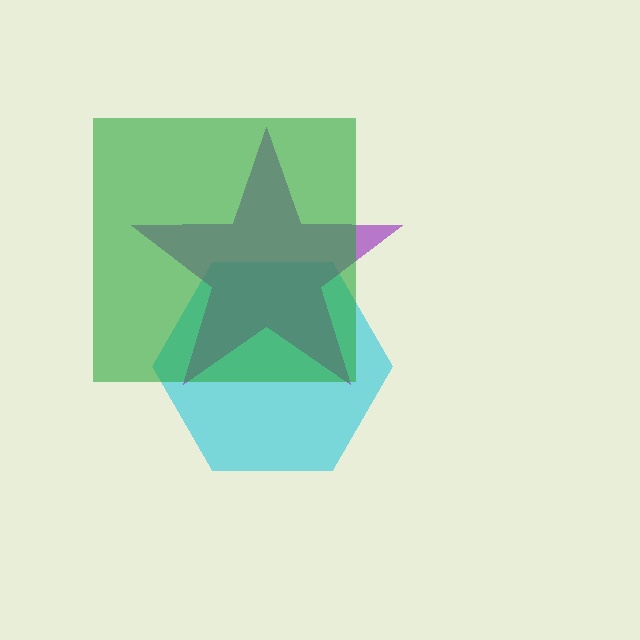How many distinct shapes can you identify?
There are 3 distinct shapes: a cyan hexagon, a purple star, a green square.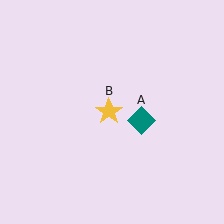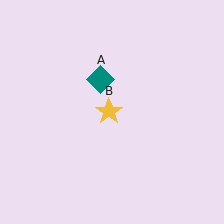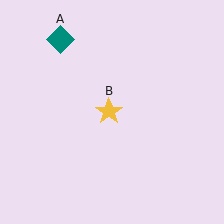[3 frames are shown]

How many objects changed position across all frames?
1 object changed position: teal diamond (object A).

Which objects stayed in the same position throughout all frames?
Yellow star (object B) remained stationary.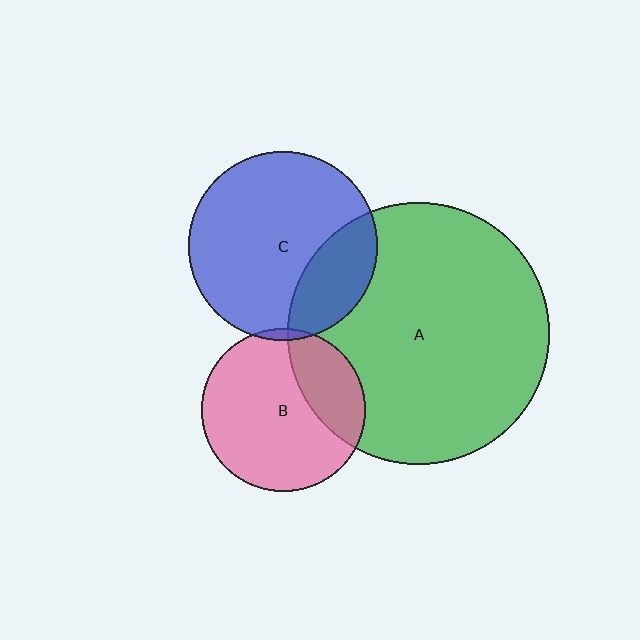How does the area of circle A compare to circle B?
Approximately 2.5 times.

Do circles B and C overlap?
Yes.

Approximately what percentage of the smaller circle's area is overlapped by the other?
Approximately 5%.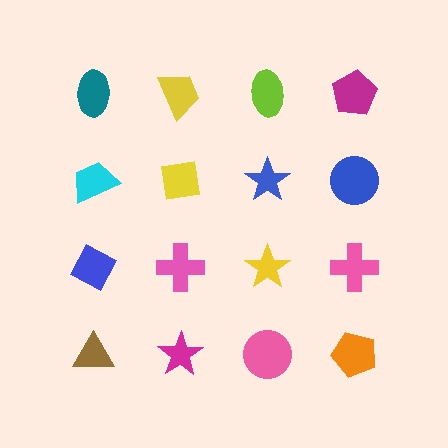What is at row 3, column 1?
A blue diamond.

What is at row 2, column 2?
A yellow square.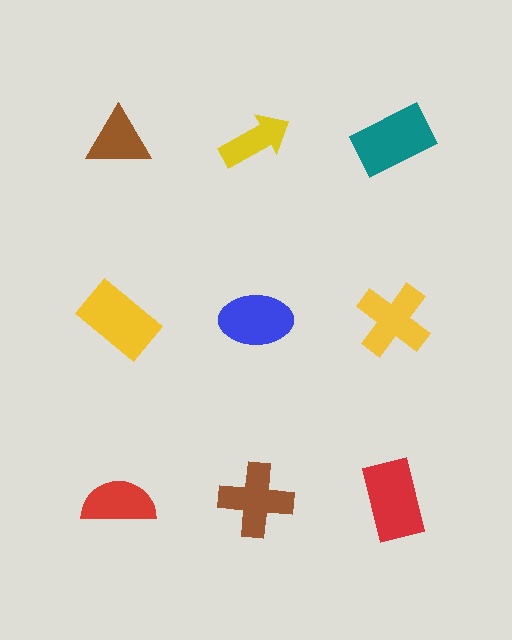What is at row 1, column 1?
A brown triangle.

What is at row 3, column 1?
A red semicircle.